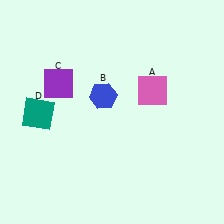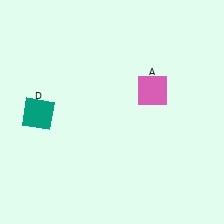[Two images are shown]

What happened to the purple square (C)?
The purple square (C) was removed in Image 2. It was in the top-left area of Image 1.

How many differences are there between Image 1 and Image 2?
There are 2 differences between the two images.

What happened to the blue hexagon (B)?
The blue hexagon (B) was removed in Image 2. It was in the top-left area of Image 1.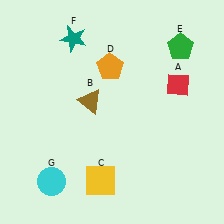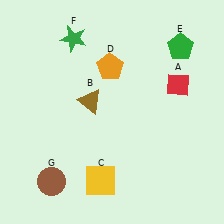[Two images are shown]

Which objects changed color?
F changed from teal to green. G changed from cyan to brown.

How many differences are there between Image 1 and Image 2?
There are 2 differences between the two images.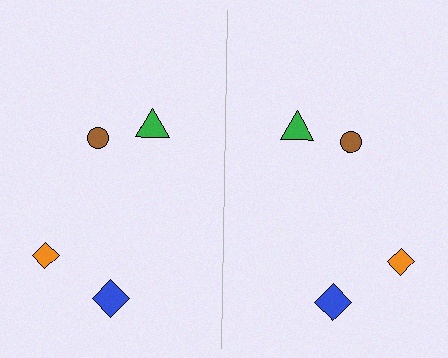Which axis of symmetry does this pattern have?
The pattern has a vertical axis of symmetry running through the center of the image.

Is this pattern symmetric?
Yes, this pattern has bilateral (reflection) symmetry.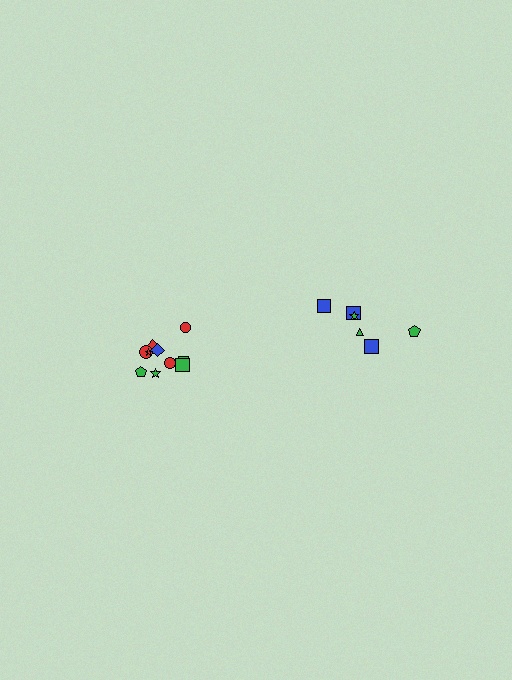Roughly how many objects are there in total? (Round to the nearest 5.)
Roughly 15 objects in total.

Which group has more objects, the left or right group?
The left group.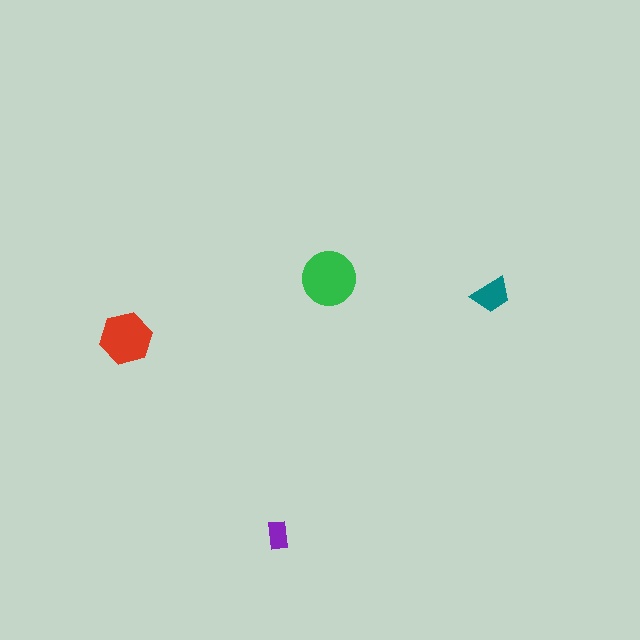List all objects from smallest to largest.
The purple rectangle, the teal trapezoid, the red hexagon, the green circle.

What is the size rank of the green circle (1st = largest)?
1st.